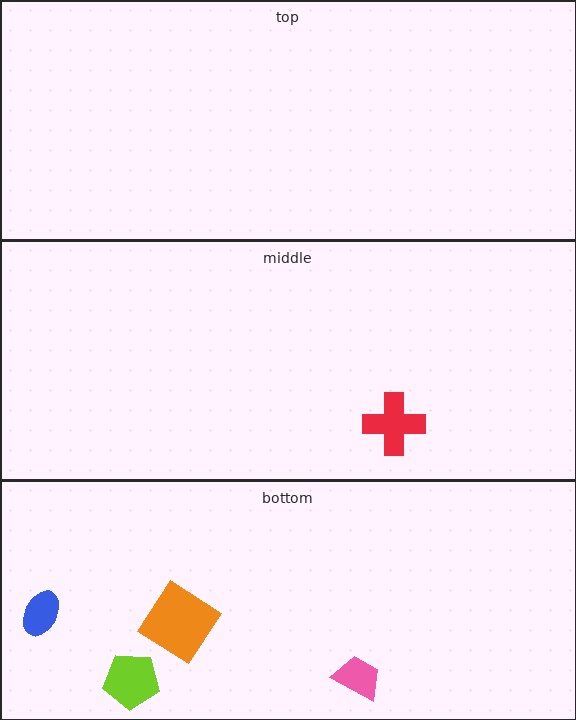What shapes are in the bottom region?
The blue ellipse, the orange diamond, the lime pentagon, the pink trapezoid.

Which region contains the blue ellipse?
The bottom region.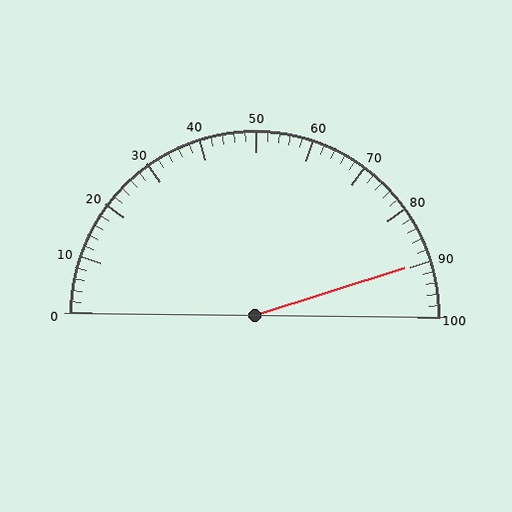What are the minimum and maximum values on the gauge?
The gauge ranges from 0 to 100.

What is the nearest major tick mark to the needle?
The nearest major tick mark is 90.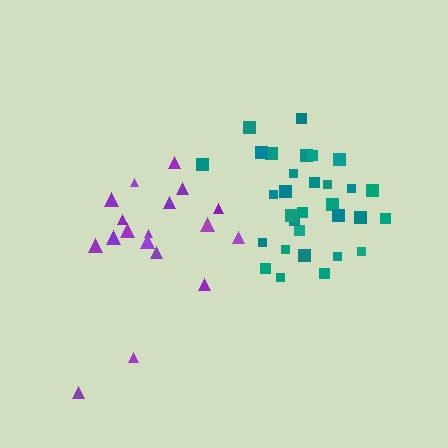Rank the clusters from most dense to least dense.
teal, purple.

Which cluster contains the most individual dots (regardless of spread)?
Teal (31).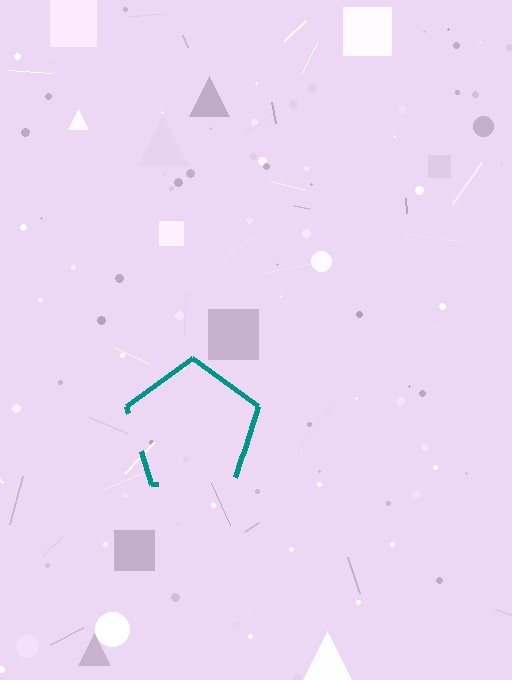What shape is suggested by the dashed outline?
The dashed outline suggests a pentagon.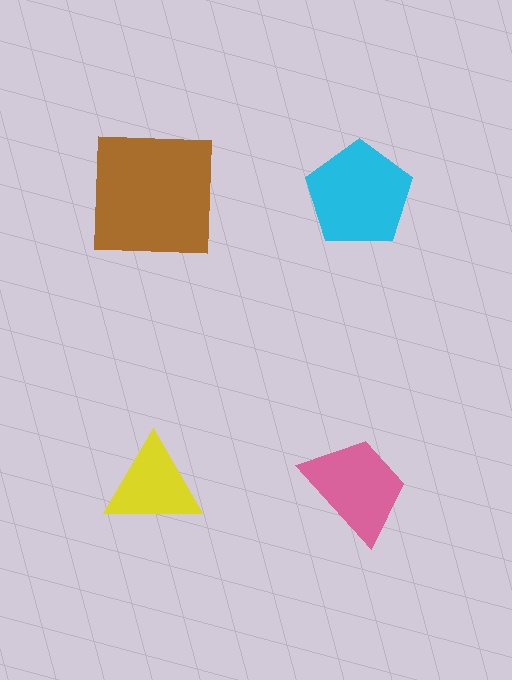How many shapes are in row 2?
2 shapes.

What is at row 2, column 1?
A yellow triangle.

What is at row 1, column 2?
A cyan pentagon.